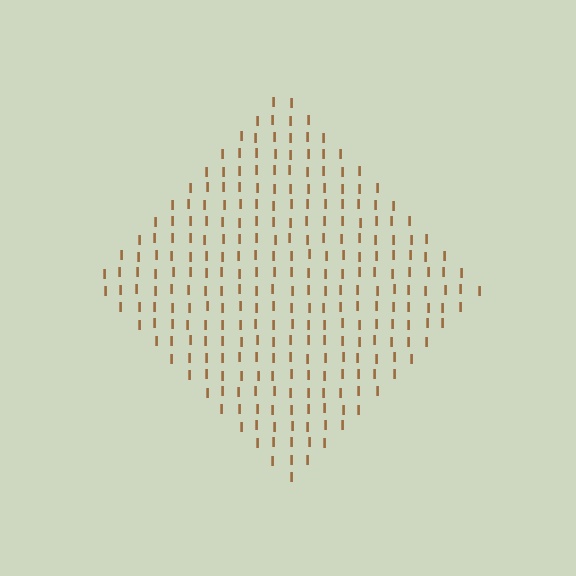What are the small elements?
The small elements are letter I's.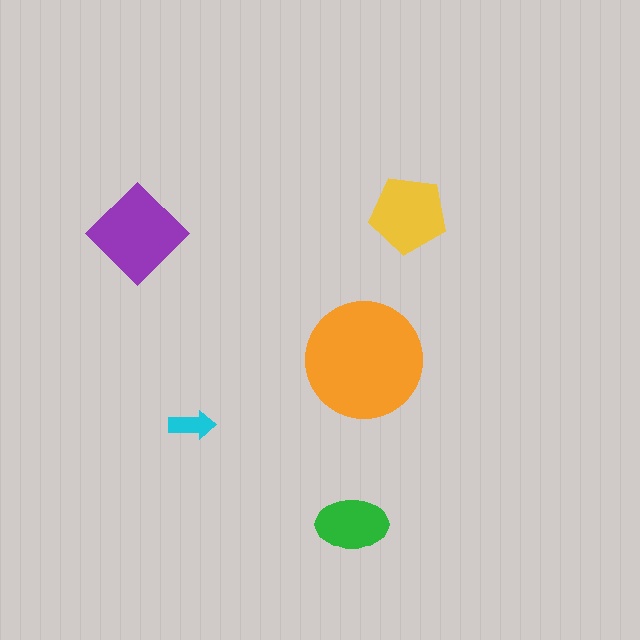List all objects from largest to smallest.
The orange circle, the purple diamond, the yellow pentagon, the green ellipse, the cyan arrow.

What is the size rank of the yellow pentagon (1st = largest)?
3rd.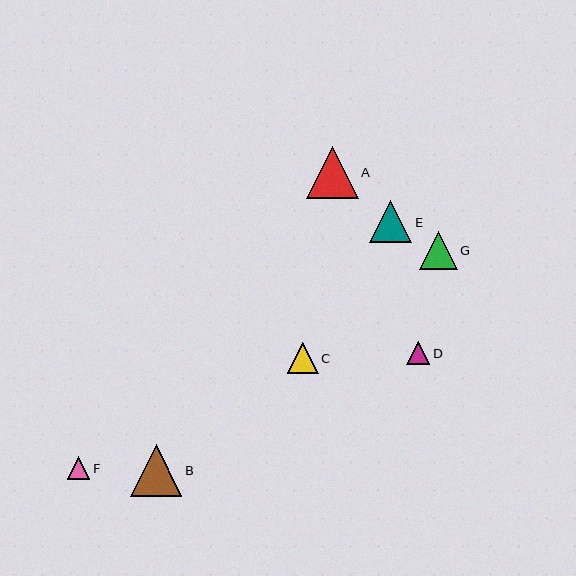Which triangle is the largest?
Triangle B is the largest with a size of approximately 52 pixels.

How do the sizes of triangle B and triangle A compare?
Triangle B and triangle A are approximately the same size.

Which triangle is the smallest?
Triangle F is the smallest with a size of approximately 23 pixels.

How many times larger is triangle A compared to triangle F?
Triangle A is approximately 2.3 times the size of triangle F.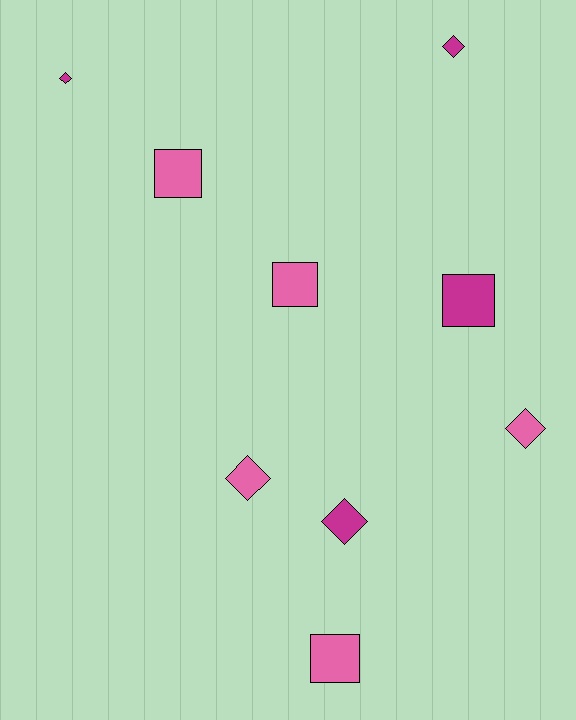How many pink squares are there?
There are 3 pink squares.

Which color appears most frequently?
Pink, with 5 objects.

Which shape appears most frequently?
Diamond, with 5 objects.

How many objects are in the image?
There are 9 objects.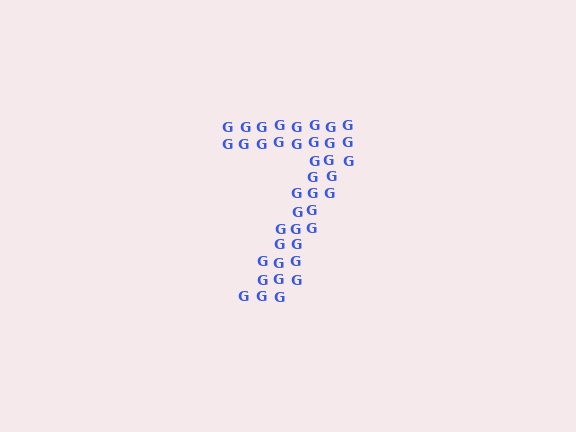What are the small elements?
The small elements are letter G's.